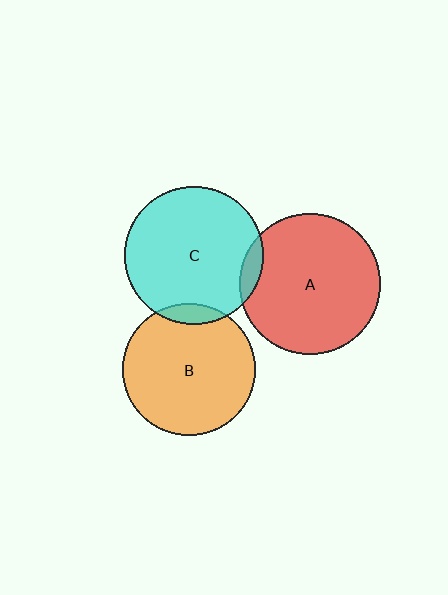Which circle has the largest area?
Circle A (red).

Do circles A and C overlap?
Yes.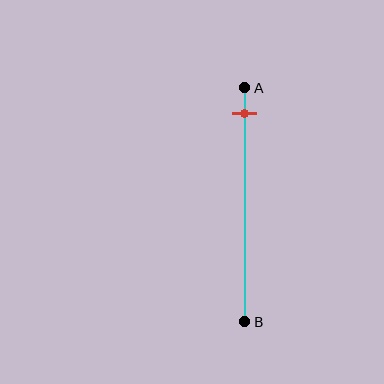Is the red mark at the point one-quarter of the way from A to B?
No, the mark is at about 10% from A, not at the 25% one-quarter point.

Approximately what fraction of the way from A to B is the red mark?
The red mark is approximately 10% of the way from A to B.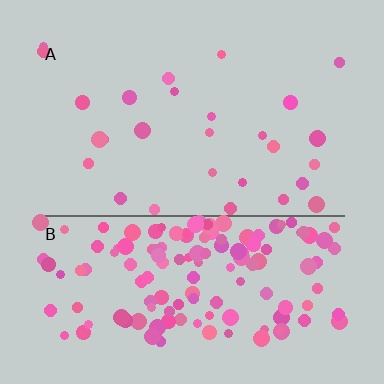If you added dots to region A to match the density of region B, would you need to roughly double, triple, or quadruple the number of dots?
Approximately quadruple.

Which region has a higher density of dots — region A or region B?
B (the bottom).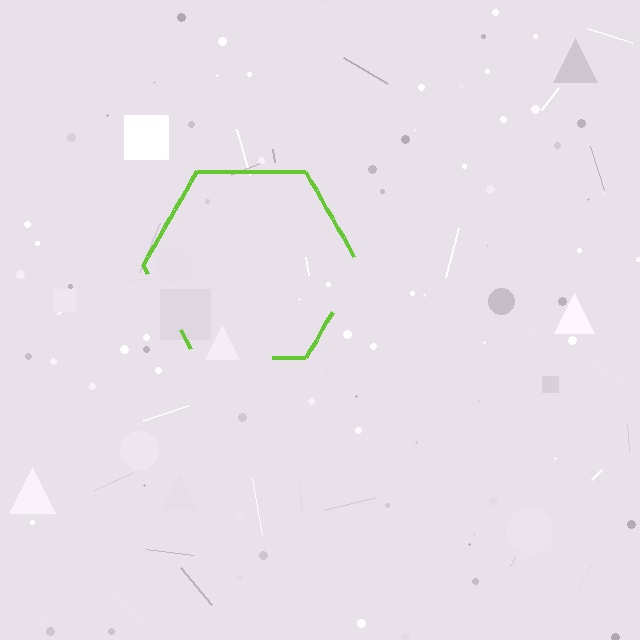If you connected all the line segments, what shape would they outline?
They would outline a hexagon.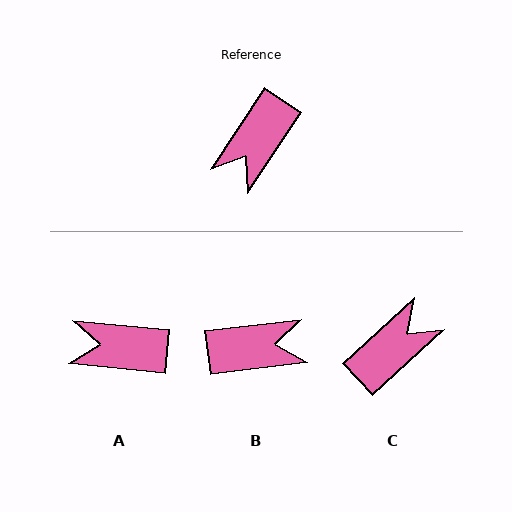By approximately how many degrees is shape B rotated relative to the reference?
Approximately 130 degrees counter-clockwise.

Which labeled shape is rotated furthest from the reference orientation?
C, about 166 degrees away.